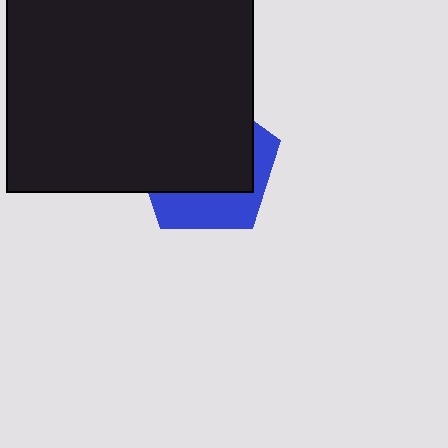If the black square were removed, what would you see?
You would see the complete blue pentagon.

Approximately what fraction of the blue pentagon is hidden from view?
Roughly 66% of the blue pentagon is hidden behind the black square.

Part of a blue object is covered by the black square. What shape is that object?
It is a pentagon.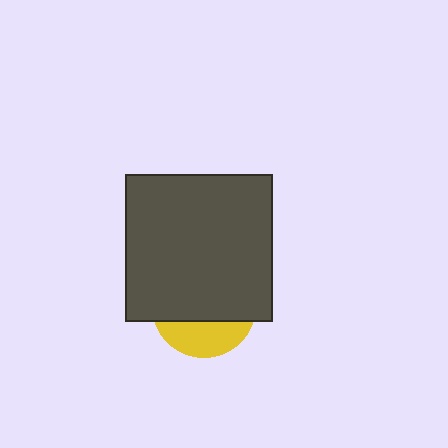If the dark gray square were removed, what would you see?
You would see the complete yellow circle.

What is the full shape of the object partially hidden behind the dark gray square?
The partially hidden object is a yellow circle.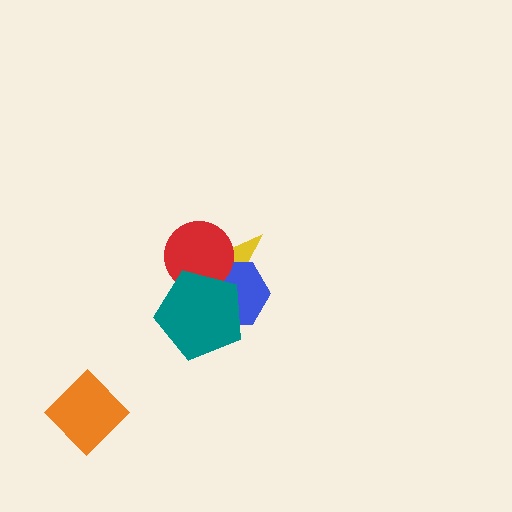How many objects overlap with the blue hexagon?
3 objects overlap with the blue hexagon.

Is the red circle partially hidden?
Yes, it is partially covered by another shape.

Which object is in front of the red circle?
The teal pentagon is in front of the red circle.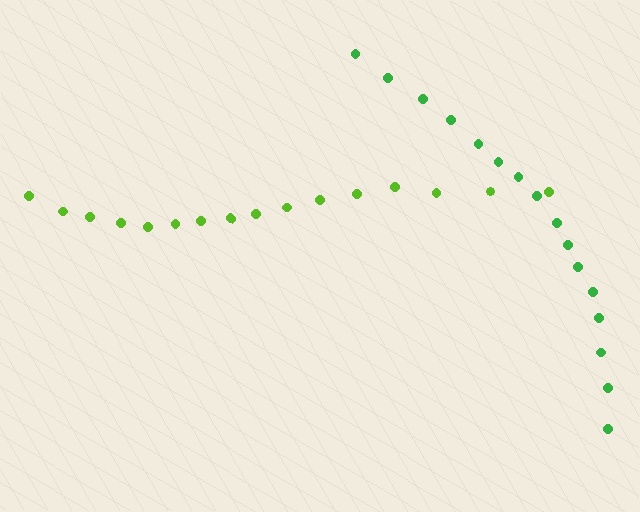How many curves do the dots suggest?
There are 2 distinct paths.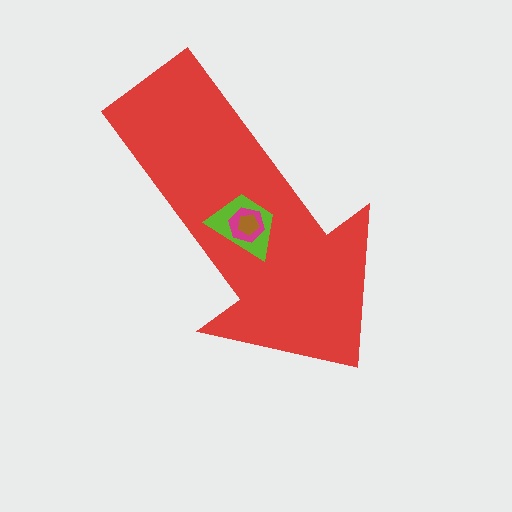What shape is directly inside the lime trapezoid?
The magenta hexagon.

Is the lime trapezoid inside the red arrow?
Yes.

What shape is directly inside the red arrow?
The lime trapezoid.